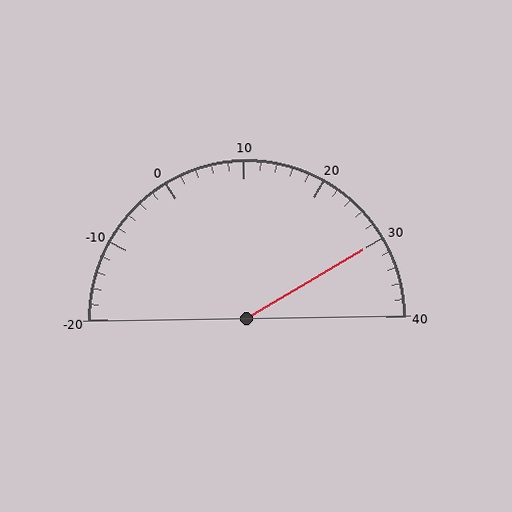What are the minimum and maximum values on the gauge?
The gauge ranges from -20 to 40.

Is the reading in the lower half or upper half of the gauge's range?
The reading is in the upper half of the range (-20 to 40).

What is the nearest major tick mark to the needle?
The nearest major tick mark is 30.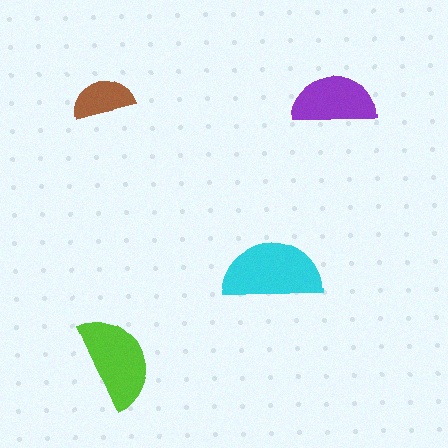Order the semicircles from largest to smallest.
the cyan one, the lime one, the purple one, the brown one.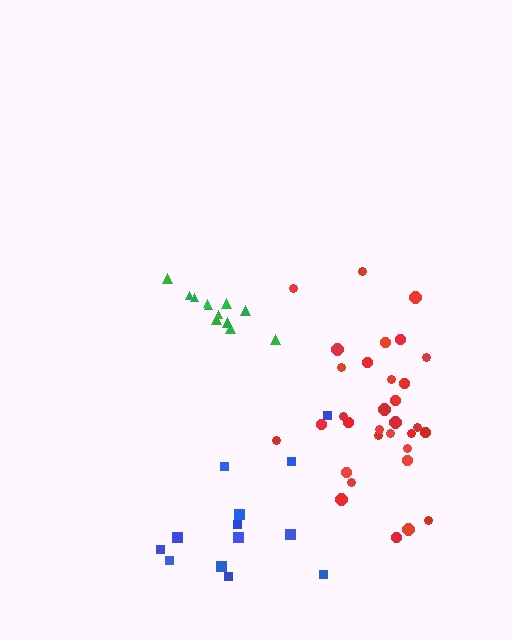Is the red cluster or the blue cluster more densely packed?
Red.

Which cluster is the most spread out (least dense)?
Blue.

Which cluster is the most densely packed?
Green.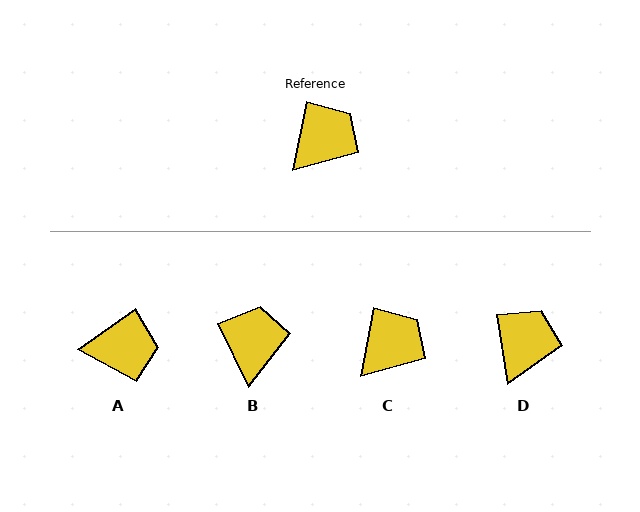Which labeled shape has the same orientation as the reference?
C.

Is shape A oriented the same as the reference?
No, it is off by about 44 degrees.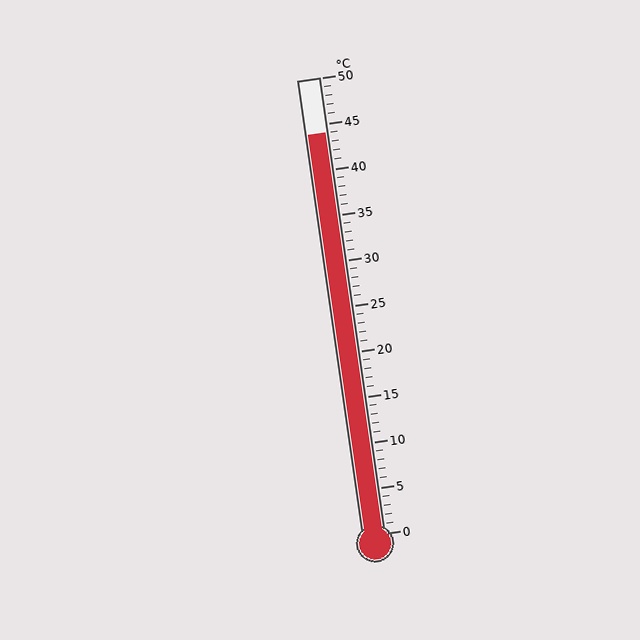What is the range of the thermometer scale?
The thermometer scale ranges from 0°C to 50°C.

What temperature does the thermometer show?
The thermometer shows approximately 44°C.